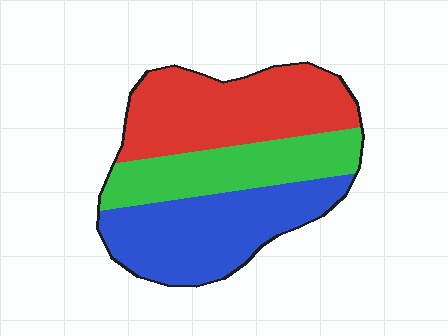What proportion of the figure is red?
Red takes up between a third and a half of the figure.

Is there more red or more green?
Red.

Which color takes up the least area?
Green, at roughly 25%.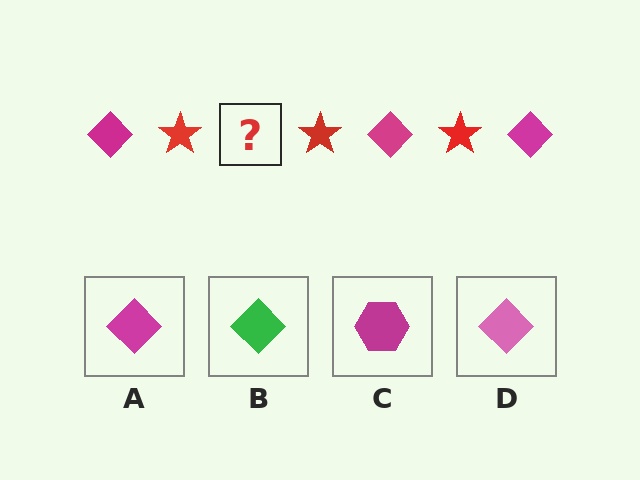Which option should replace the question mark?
Option A.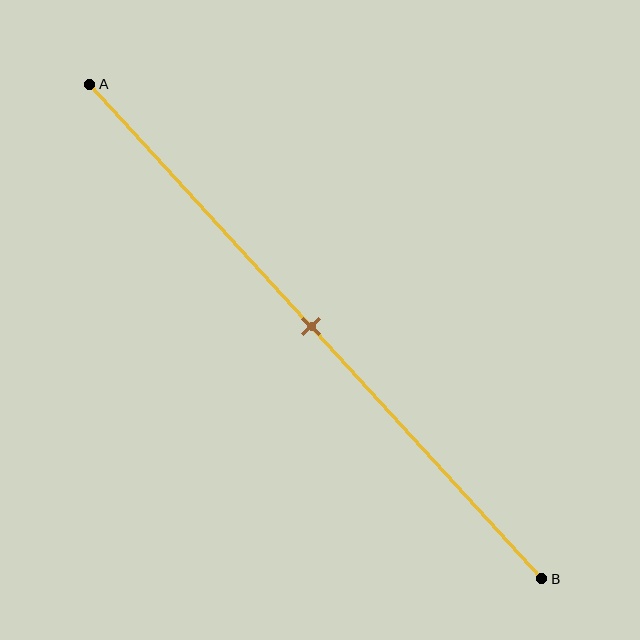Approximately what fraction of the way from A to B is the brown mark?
The brown mark is approximately 50% of the way from A to B.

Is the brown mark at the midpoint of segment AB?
Yes, the mark is approximately at the midpoint.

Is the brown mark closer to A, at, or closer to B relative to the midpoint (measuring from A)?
The brown mark is approximately at the midpoint of segment AB.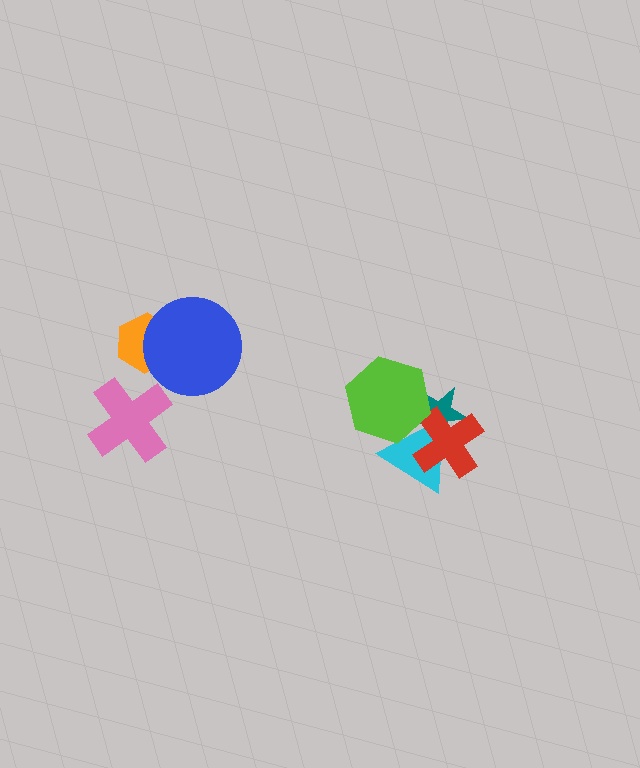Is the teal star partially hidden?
Yes, it is partially covered by another shape.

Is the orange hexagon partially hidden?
Yes, it is partially covered by another shape.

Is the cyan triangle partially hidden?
Yes, it is partially covered by another shape.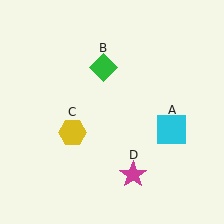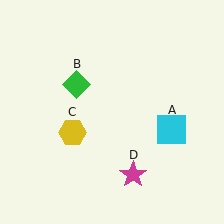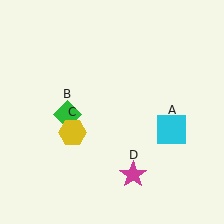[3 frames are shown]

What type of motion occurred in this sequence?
The green diamond (object B) rotated counterclockwise around the center of the scene.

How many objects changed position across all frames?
1 object changed position: green diamond (object B).